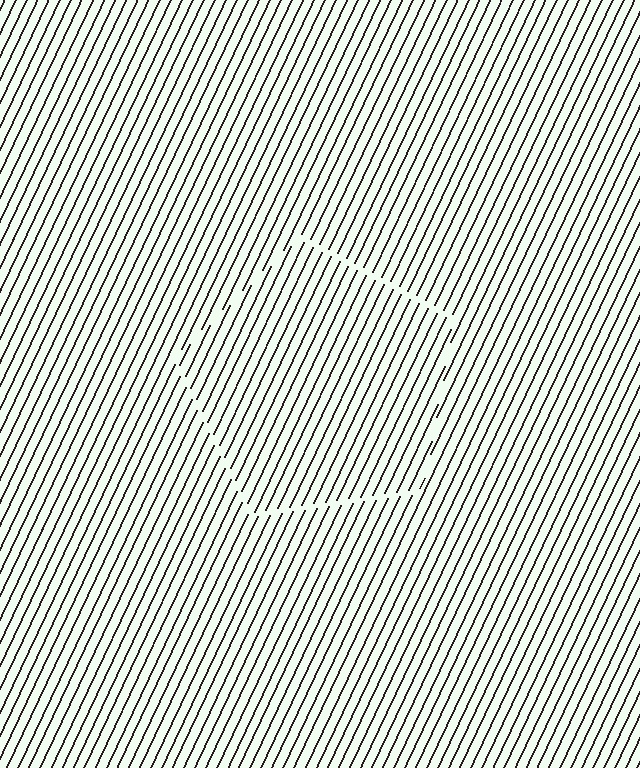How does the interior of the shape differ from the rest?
The interior of the shape contains the same grating, shifted by half a period — the contour is defined by the phase discontinuity where line-ends from the inner and outer gratings abut.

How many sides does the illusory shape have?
5 sides — the line-ends trace a pentagon.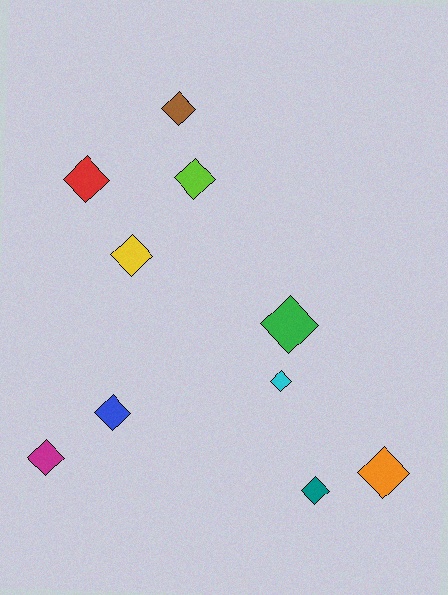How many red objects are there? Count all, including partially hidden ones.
There is 1 red object.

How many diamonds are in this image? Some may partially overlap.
There are 10 diamonds.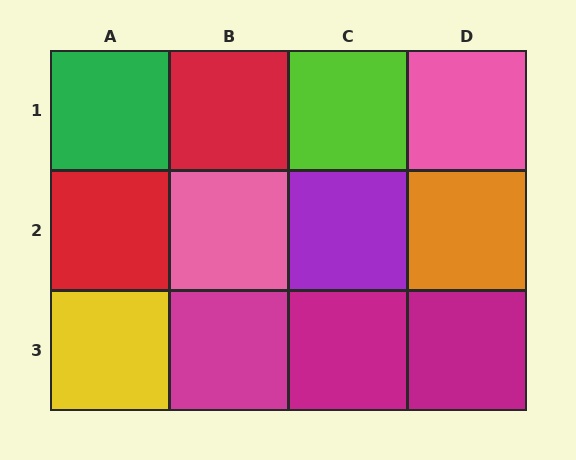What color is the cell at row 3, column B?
Magenta.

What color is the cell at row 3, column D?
Magenta.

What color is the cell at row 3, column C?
Magenta.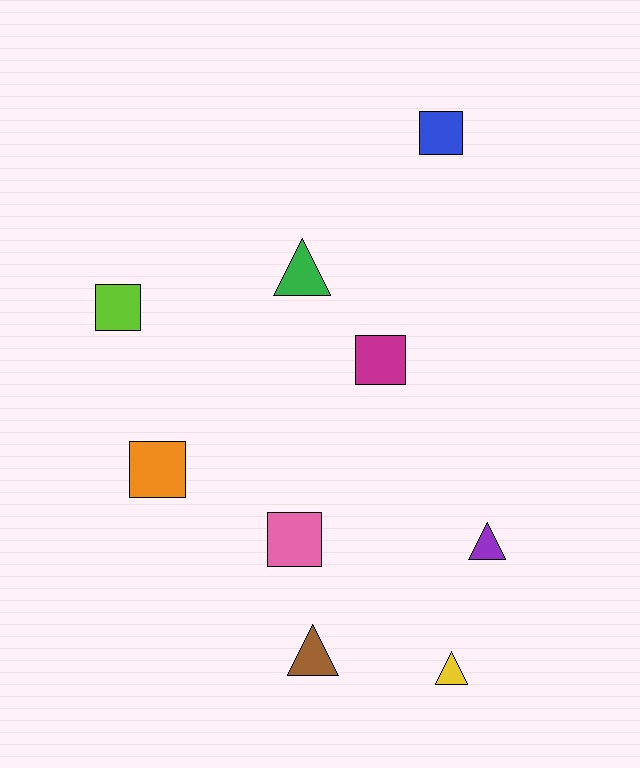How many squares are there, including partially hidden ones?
There are 5 squares.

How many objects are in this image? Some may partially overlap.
There are 9 objects.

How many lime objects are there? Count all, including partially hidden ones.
There is 1 lime object.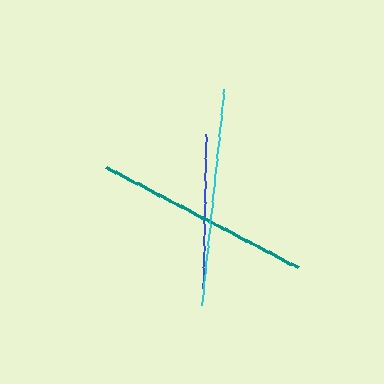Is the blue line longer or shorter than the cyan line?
The cyan line is longer than the blue line.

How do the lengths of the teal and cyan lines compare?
The teal and cyan lines are approximately the same length.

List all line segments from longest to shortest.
From longest to shortest: teal, cyan, blue.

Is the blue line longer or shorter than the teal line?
The teal line is longer than the blue line.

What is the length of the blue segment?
The blue segment is approximately 155 pixels long.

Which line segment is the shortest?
The blue line is the shortest at approximately 155 pixels.